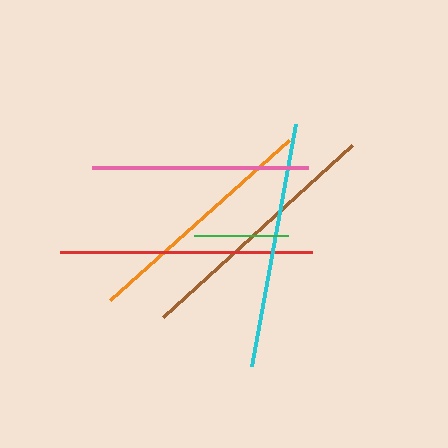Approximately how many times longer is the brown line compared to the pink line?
The brown line is approximately 1.2 times the length of the pink line.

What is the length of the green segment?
The green segment is approximately 94 pixels long.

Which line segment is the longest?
The brown line is the longest at approximately 255 pixels.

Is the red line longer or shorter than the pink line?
The red line is longer than the pink line.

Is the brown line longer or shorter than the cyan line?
The brown line is longer than the cyan line.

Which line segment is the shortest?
The green line is the shortest at approximately 94 pixels.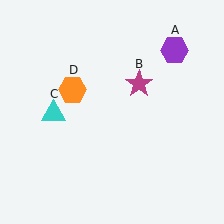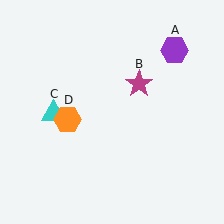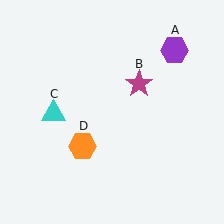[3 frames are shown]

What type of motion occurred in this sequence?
The orange hexagon (object D) rotated counterclockwise around the center of the scene.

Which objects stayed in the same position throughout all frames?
Purple hexagon (object A) and magenta star (object B) and cyan triangle (object C) remained stationary.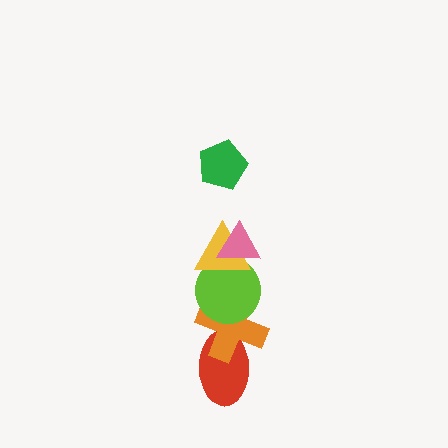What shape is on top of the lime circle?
The yellow triangle is on top of the lime circle.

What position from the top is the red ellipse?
The red ellipse is 6th from the top.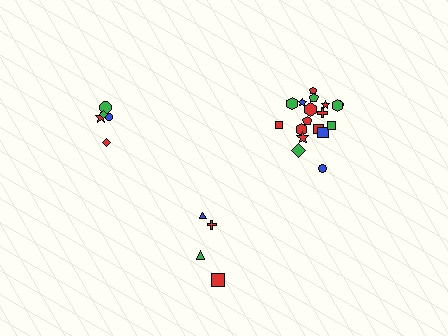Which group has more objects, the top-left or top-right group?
The top-right group.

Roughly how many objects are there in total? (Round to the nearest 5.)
Roughly 25 objects in total.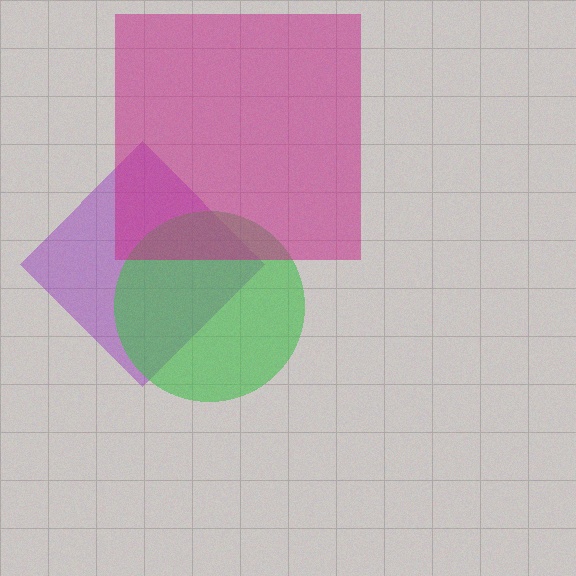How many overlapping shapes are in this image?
There are 3 overlapping shapes in the image.